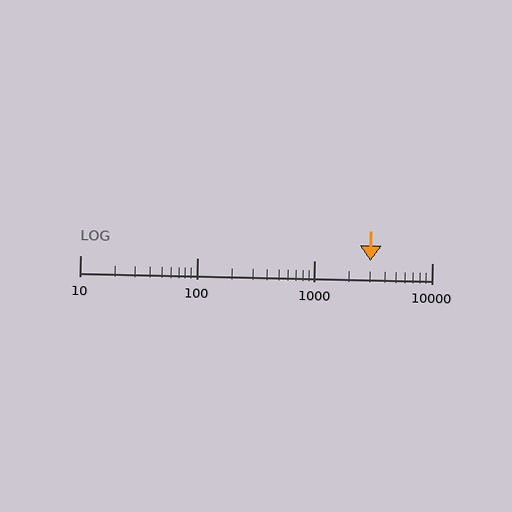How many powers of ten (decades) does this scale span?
The scale spans 3 decades, from 10 to 10000.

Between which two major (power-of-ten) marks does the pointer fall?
The pointer is between 1000 and 10000.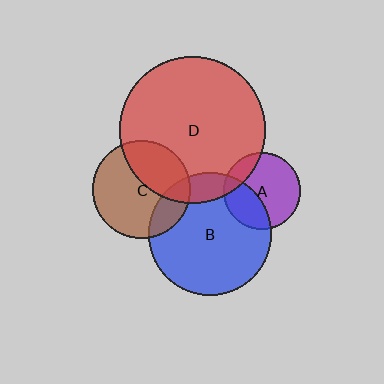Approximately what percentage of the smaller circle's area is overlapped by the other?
Approximately 20%.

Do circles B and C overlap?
Yes.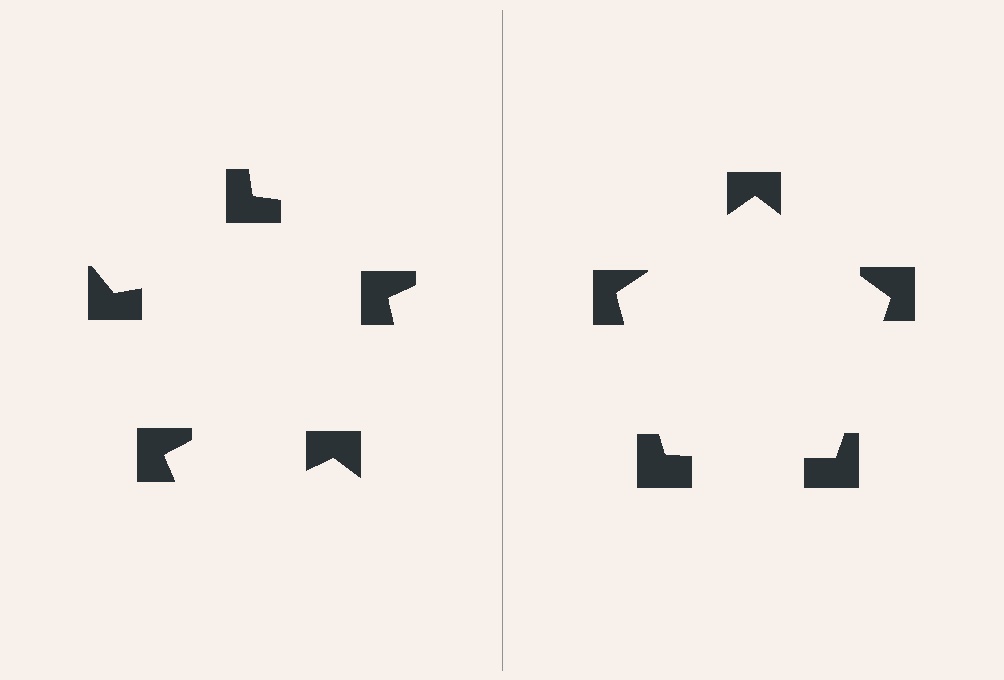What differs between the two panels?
The notched squares are positioned identically on both sides; only the wedge orientations differ. On the right they align to a pentagon; on the left they are misaligned.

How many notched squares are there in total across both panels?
10 — 5 on each side.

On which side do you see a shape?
An illusory pentagon appears on the right side. On the left side the wedge cuts are rotated, so no coherent shape forms.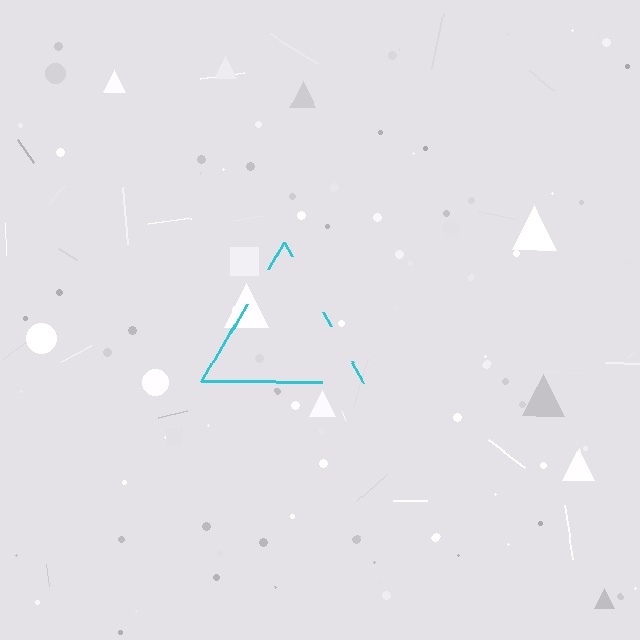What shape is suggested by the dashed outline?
The dashed outline suggests a triangle.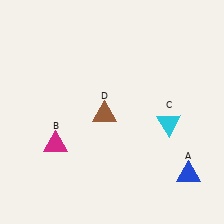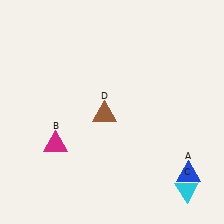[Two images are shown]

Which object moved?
The cyan triangle (C) moved down.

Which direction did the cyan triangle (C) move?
The cyan triangle (C) moved down.